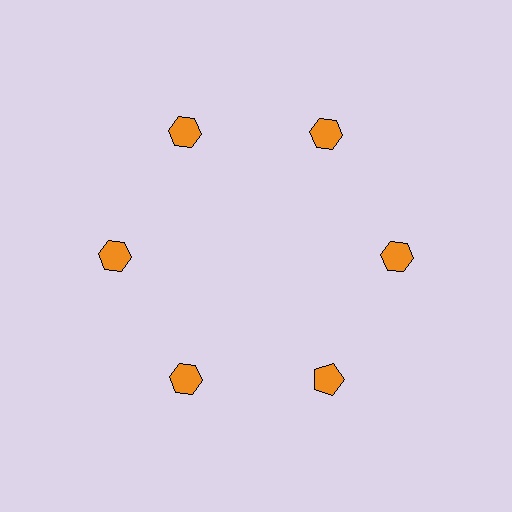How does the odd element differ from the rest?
It has a different shape: pentagon instead of hexagon.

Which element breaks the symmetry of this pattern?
The orange pentagon at roughly the 5 o'clock position breaks the symmetry. All other shapes are orange hexagons.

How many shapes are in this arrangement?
There are 6 shapes arranged in a ring pattern.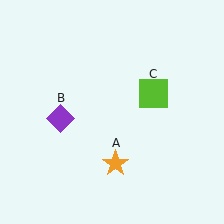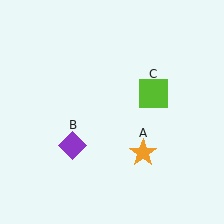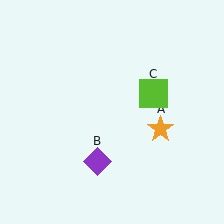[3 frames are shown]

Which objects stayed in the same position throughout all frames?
Lime square (object C) remained stationary.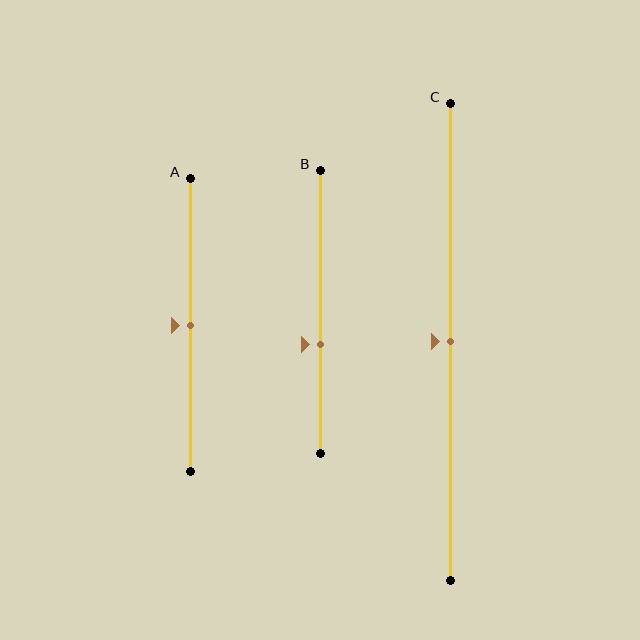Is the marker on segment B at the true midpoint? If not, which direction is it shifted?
No, the marker on segment B is shifted downward by about 12% of the segment length.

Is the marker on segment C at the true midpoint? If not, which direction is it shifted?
Yes, the marker on segment C is at the true midpoint.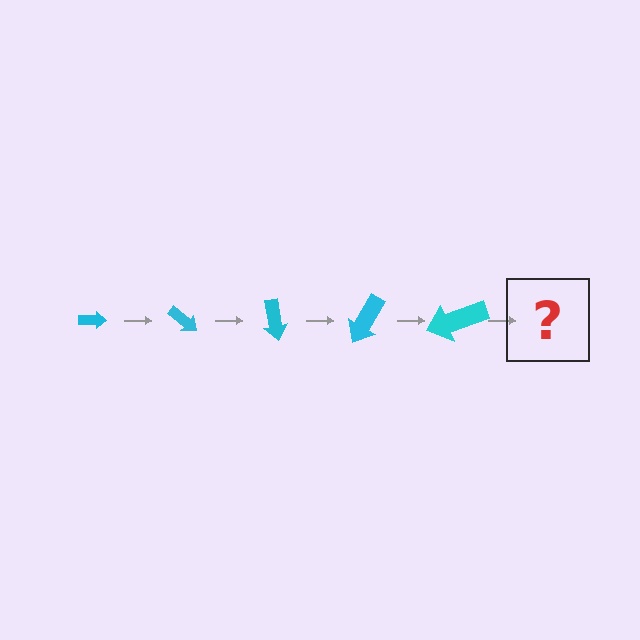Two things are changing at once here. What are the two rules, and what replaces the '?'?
The two rules are that the arrow grows larger each step and it rotates 40 degrees each step. The '?' should be an arrow, larger than the previous one and rotated 200 degrees from the start.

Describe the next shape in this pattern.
It should be an arrow, larger than the previous one and rotated 200 degrees from the start.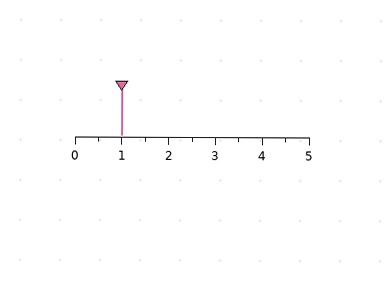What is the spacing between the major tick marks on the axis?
The major ticks are spaced 1 apart.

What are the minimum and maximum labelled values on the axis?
The axis runs from 0 to 5.